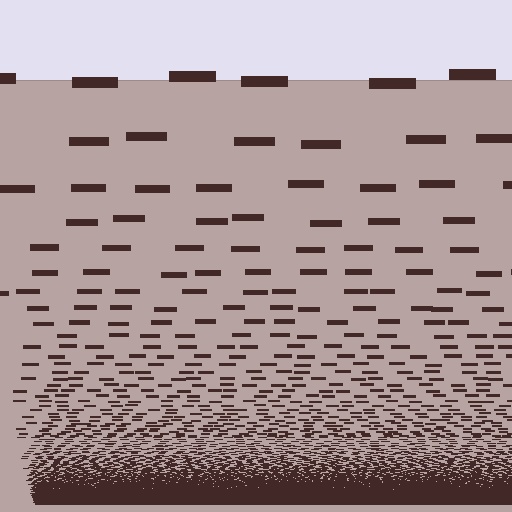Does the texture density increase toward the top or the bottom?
Density increases toward the bottom.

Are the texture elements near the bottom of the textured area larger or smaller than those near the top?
Smaller. The gradient is inverted — elements near the bottom are smaller and denser.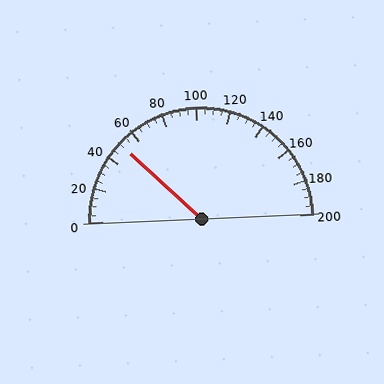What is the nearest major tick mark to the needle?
The nearest major tick mark is 40.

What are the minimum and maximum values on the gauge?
The gauge ranges from 0 to 200.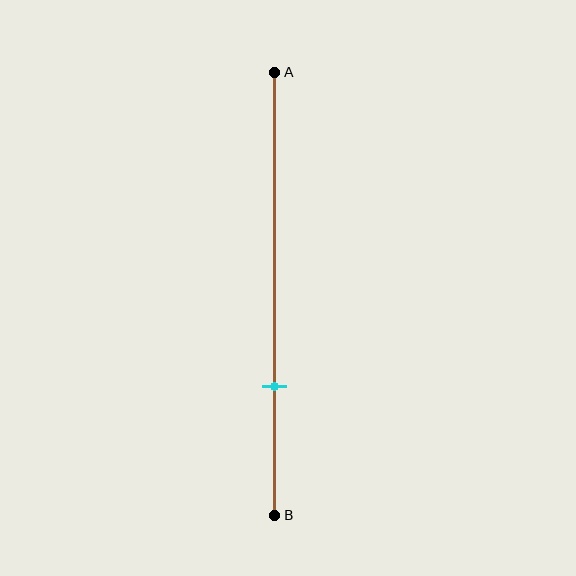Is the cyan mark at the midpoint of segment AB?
No, the mark is at about 70% from A, not at the 50% midpoint.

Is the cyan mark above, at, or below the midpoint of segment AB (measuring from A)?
The cyan mark is below the midpoint of segment AB.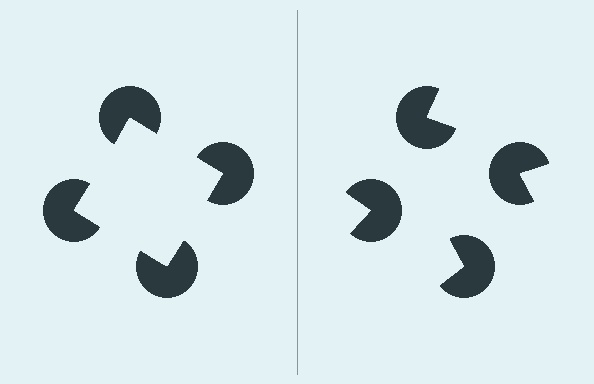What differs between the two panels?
The pac-man discs are positioned identically on both sides; only the wedge orientations differ. On the left they align to a square; on the right they are misaligned.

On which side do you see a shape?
An illusory square appears on the left side. On the right side the wedge cuts are rotated, so no coherent shape forms.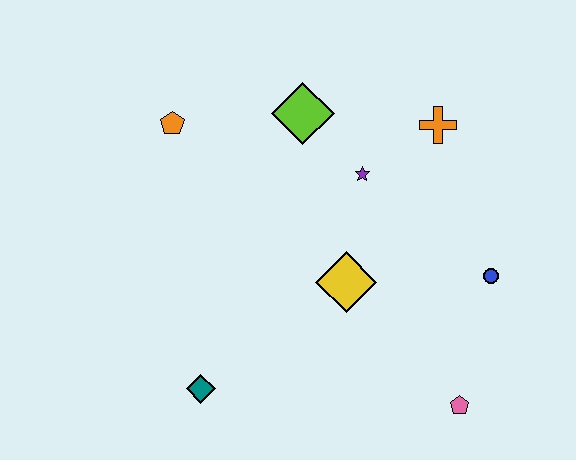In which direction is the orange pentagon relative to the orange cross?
The orange pentagon is to the left of the orange cross.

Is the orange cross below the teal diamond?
No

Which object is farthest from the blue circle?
The orange pentagon is farthest from the blue circle.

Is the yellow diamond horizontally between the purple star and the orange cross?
No